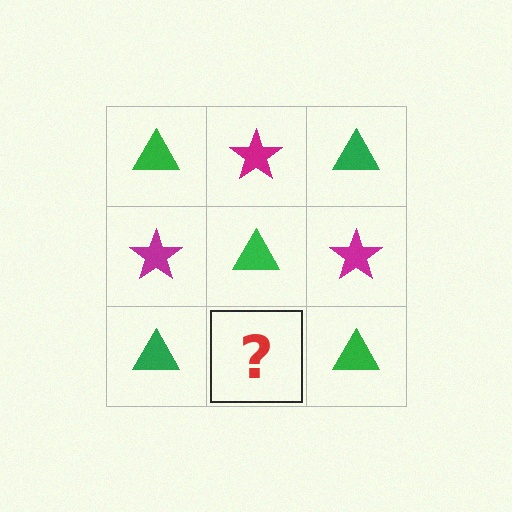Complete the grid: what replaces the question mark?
The question mark should be replaced with a magenta star.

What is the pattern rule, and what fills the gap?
The rule is that it alternates green triangle and magenta star in a checkerboard pattern. The gap should be filled with a magenta star.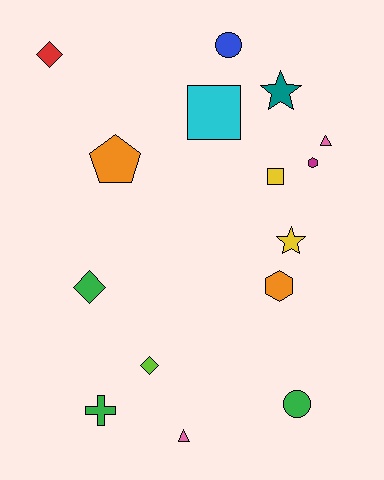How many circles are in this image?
There are 2 circles.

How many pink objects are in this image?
There are 2 pink objects.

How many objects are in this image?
There are 15 objects.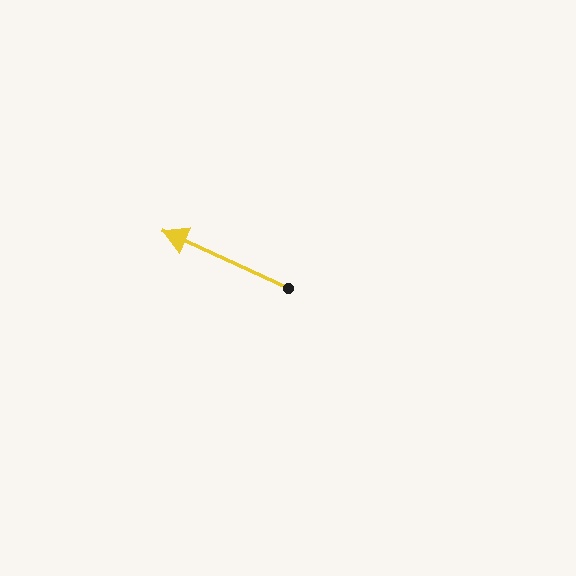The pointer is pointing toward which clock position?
Roughly 10 o'clock.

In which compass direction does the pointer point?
Northwest.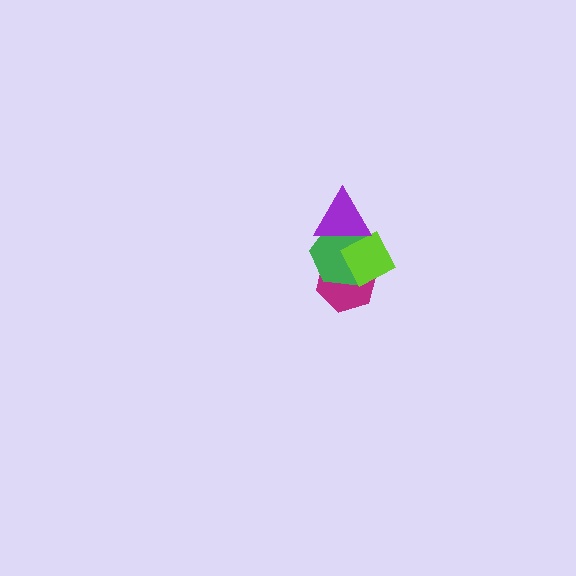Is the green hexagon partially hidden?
Yes, it is partially covered by another shape.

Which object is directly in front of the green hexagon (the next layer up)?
The lime diamond is directly in front of the green hexagon.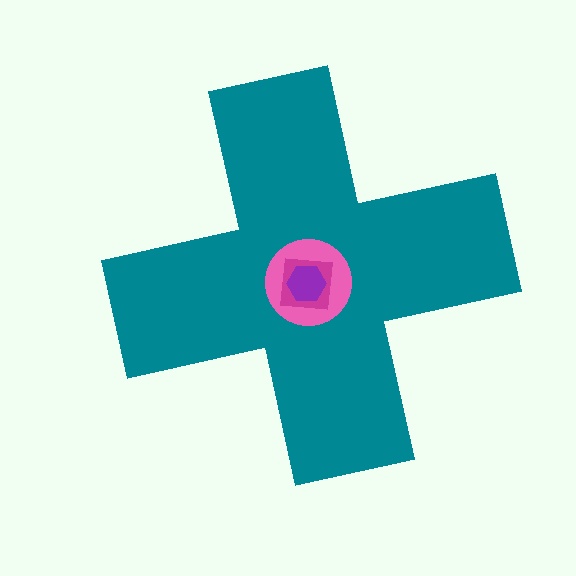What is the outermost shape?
The teal cross.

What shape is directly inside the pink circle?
The magenta square.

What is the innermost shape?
The purple hexagon.